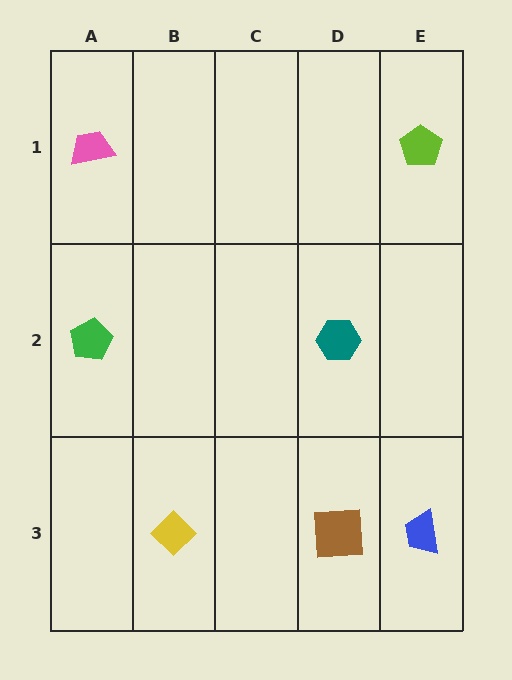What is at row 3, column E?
A blue trapezoid.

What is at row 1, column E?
A lime pentagon.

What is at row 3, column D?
A brown square.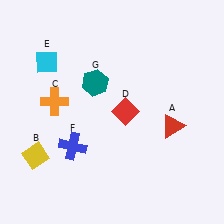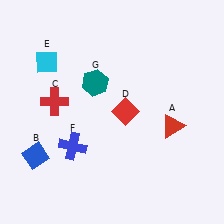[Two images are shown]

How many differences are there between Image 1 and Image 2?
There are 2 differences between the two images.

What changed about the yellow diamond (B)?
In Image 1, B is yellow. In Image 2, it changed to blue.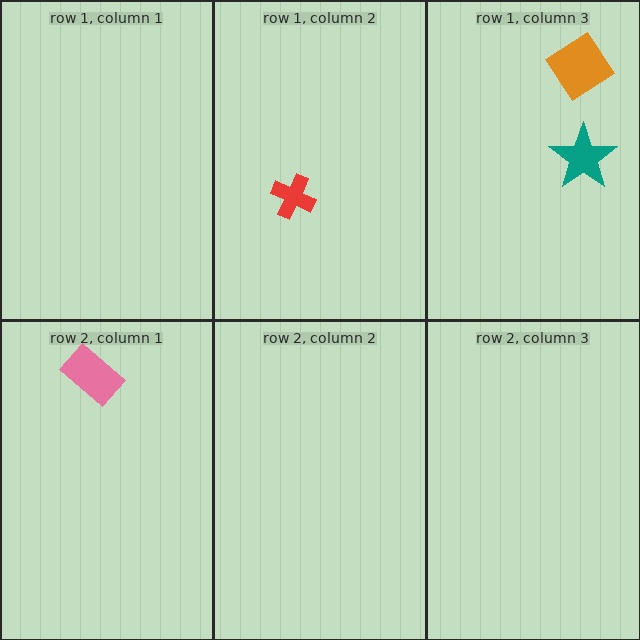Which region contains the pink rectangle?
The row 2, column 1 region.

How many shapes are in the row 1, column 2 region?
1.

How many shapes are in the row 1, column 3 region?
2.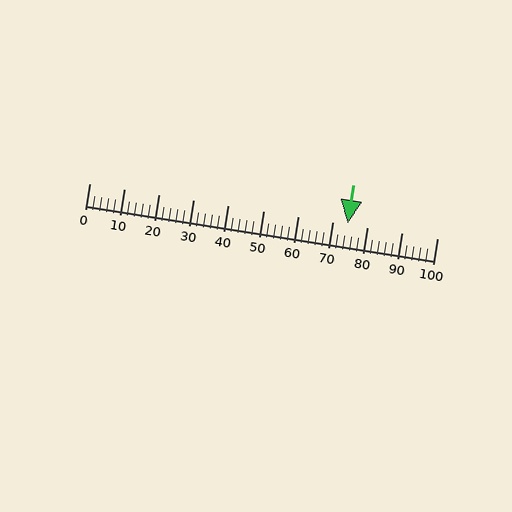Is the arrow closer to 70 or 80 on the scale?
The arrow is closer to 70.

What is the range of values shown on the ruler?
The ruler shows values from 0 to 100.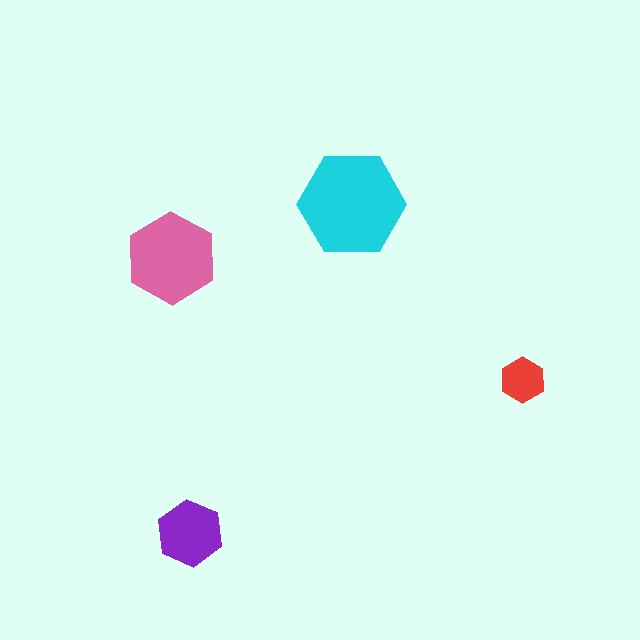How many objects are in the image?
There are 4 objects in the image.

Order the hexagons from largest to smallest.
the cyan one, the pink one, the purple one, the red one.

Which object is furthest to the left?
The pink hexagon is leftmost.